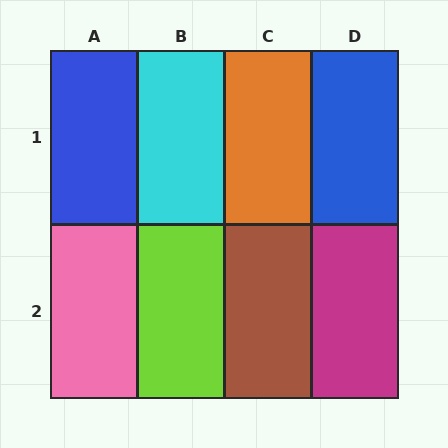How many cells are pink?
1 cell is pink.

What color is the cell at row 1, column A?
Blue.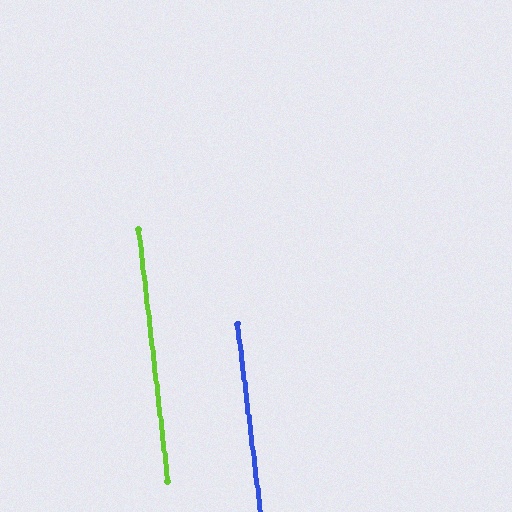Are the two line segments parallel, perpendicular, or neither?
Parallel — their directions differ by only 0.5°.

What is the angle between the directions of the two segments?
Approximately 0 degrees.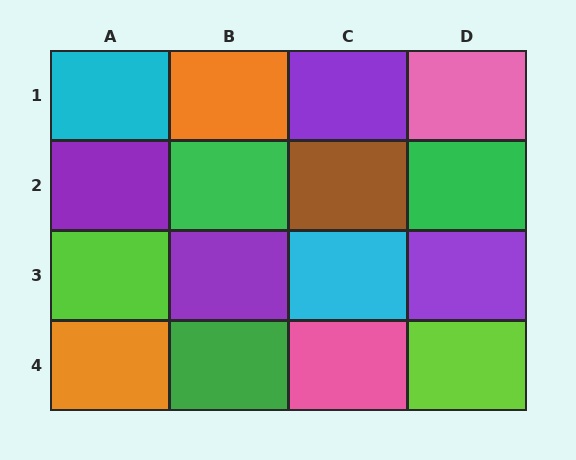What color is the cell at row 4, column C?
Pink.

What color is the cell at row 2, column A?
Purple.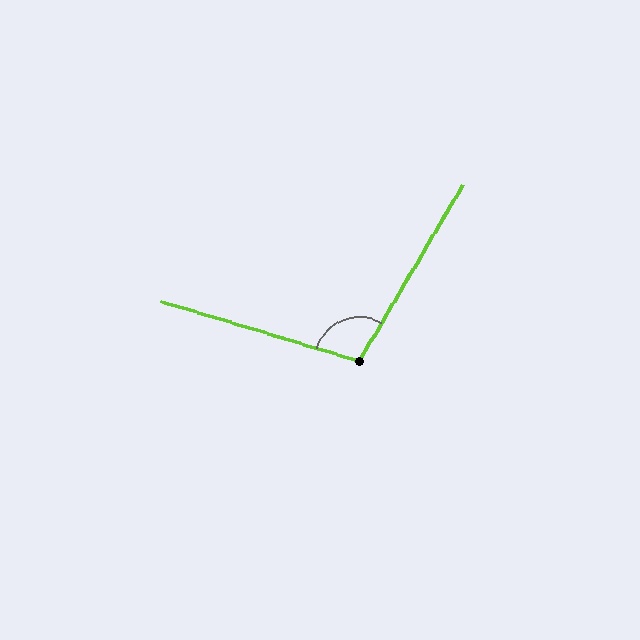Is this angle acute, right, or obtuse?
It is obtuse.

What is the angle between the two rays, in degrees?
Approximately 104 degrees.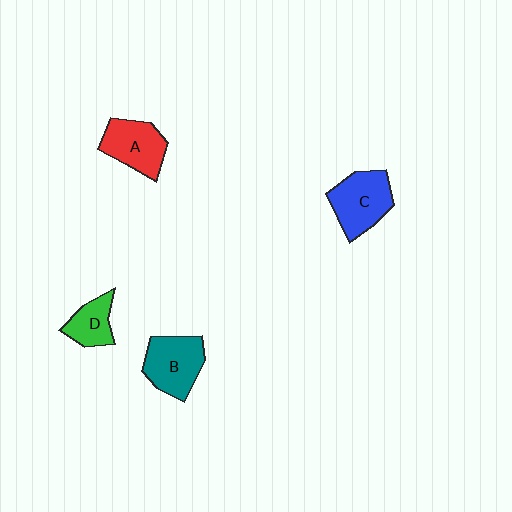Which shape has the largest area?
Shape C (blue).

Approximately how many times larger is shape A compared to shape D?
Approximately 1.4 times.